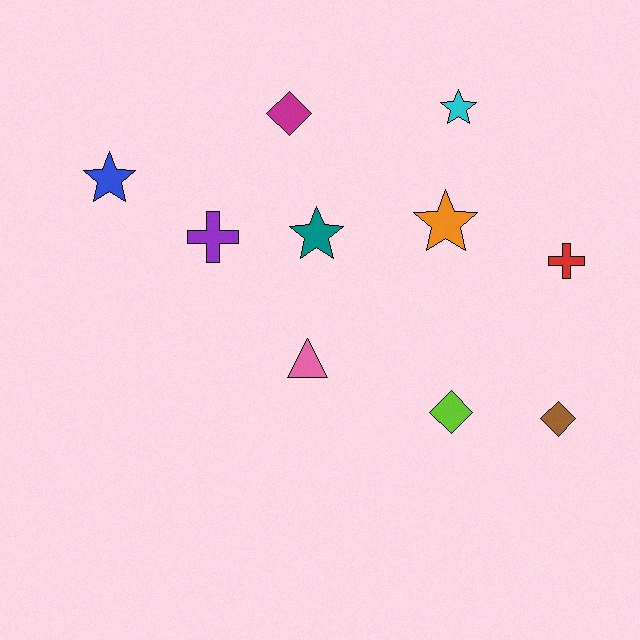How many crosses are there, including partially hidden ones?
There are 2 crosses.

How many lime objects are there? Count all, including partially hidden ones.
There is 1 lime object.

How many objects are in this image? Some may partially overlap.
There are 10 objects.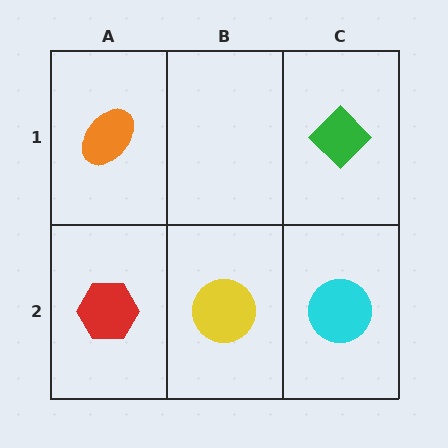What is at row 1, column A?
An orange ellipse.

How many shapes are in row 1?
2 shapes.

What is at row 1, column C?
A green diamond.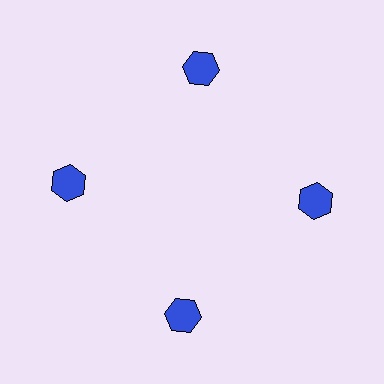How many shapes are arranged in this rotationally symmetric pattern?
There are 4 shapes, arranged in 4 groups of 1.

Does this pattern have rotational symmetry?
Yes, this pattern has 4-fold rotational symmetry. It looks the same after rotating 90 degrees around the center.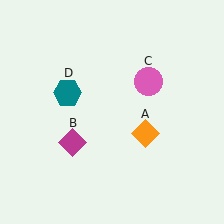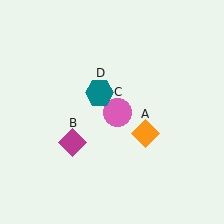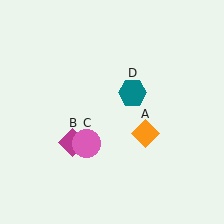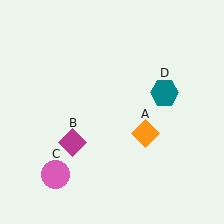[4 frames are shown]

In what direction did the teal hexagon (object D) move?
The teal hexagon (object D) moved right.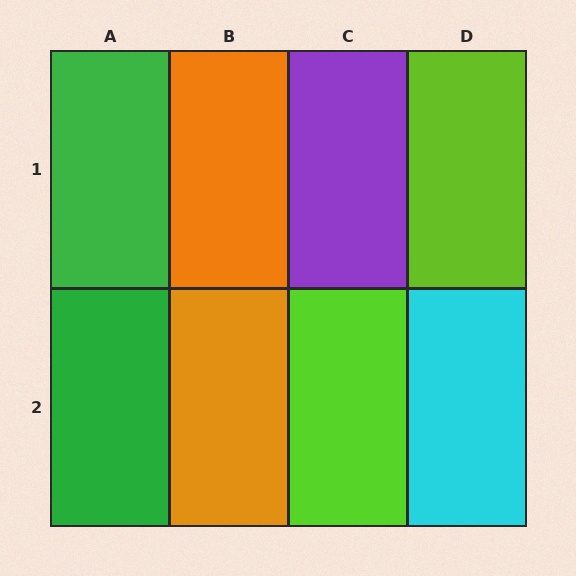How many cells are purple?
1 cell is purple.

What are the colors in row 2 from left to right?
Green, orange, lime, cyan.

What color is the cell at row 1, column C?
Purple.